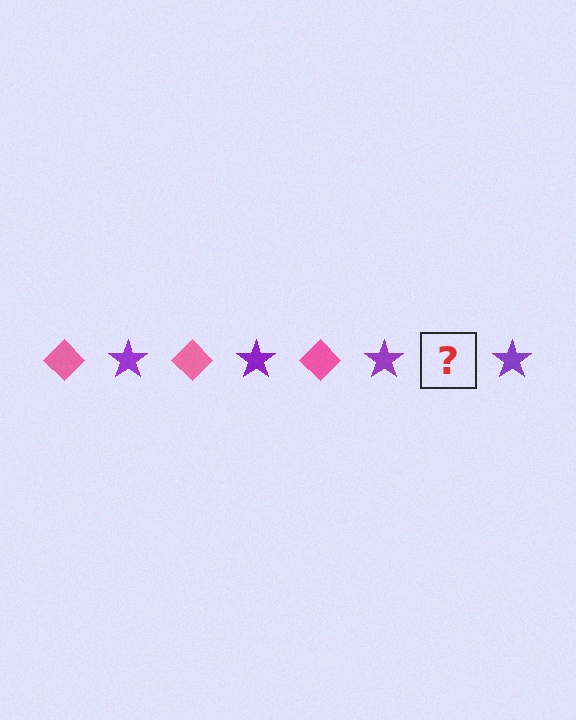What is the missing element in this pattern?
The missing element is a pink diamond.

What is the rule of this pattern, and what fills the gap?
The rule is that the pattern alternates between pink diamond and purple star. The gap should be filled with a pink diamond.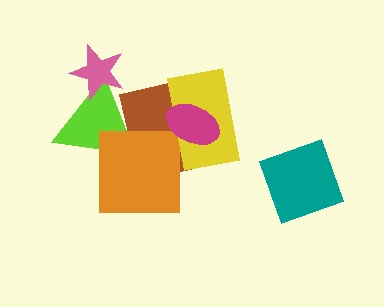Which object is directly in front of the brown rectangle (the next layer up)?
The orange square is directly in front of the brown rectangle.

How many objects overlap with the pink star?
1 object overlaps with the pink star.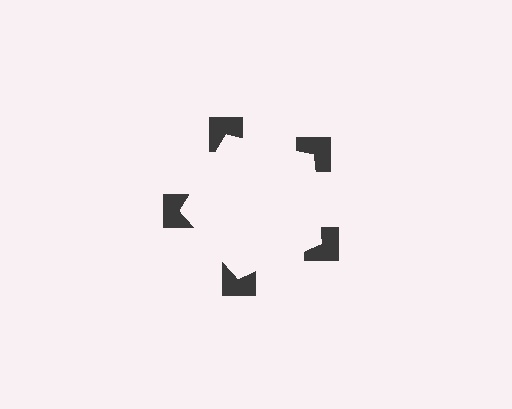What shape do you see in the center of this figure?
An illusory pentagon — its edges are inferred from the aligned wedge cuts in the notched squares, not physically drawn.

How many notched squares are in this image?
There are 5 — one at each vertex of the illusory pentagon.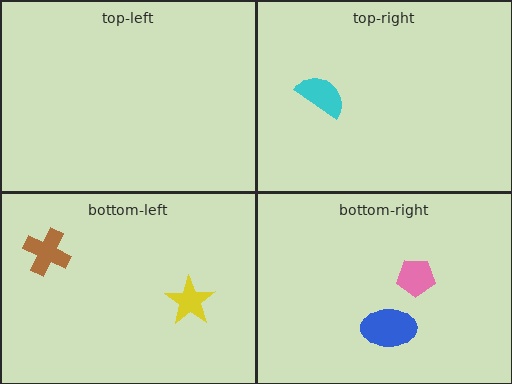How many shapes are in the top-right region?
1.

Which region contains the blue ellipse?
The bottom-right region.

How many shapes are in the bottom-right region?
2.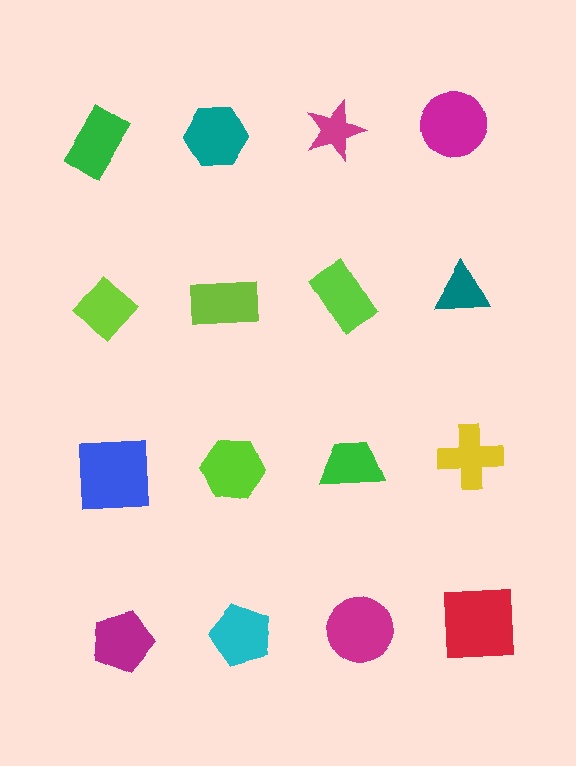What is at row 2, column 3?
A lime rectangle.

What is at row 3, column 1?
A blue square.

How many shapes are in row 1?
4 shapes.